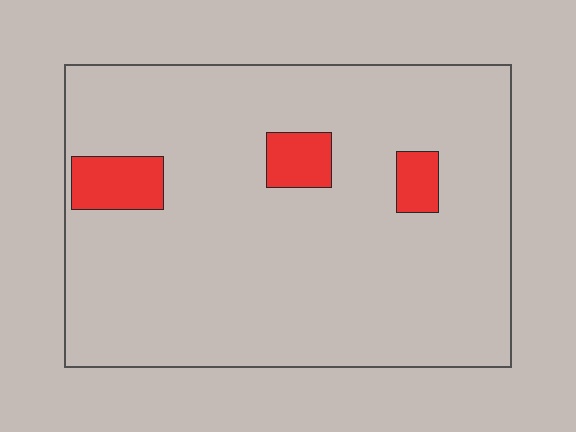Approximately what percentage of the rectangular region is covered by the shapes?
Approximately 10%.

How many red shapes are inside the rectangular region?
3.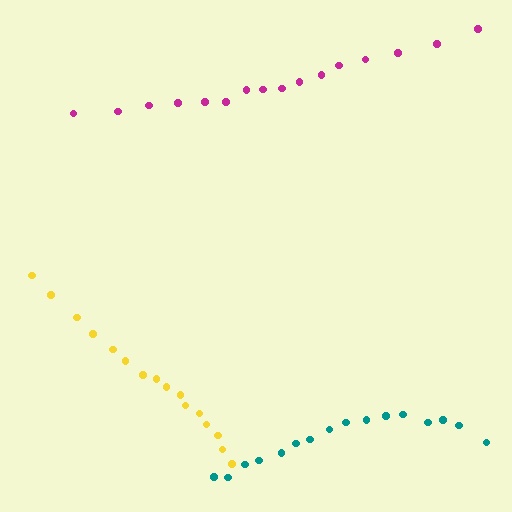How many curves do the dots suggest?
There are 3 distinct paths.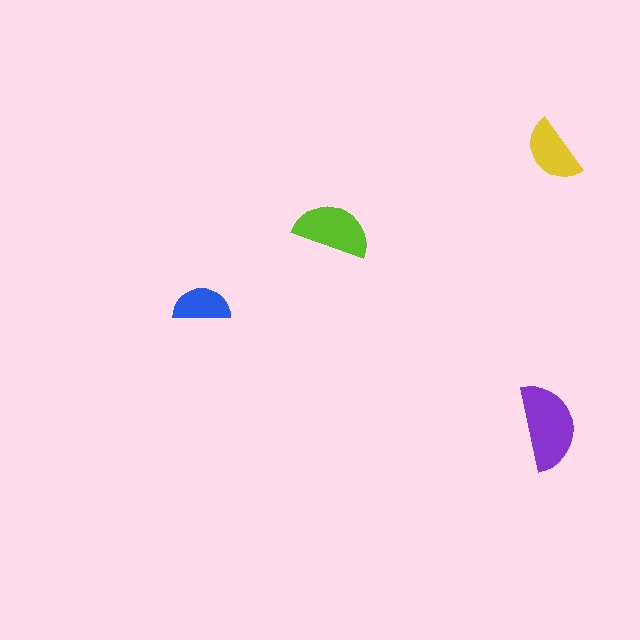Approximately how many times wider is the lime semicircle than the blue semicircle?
About 1.5 times wider.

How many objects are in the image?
There are 4 objects in the image.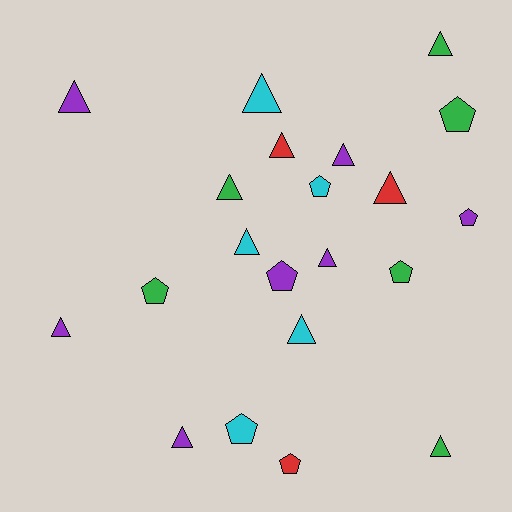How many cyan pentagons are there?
There are 2 cyan pentagons.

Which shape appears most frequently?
Triangle, with 13 objects.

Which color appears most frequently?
Purple, with 7 objects.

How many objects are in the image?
There are 21 objects.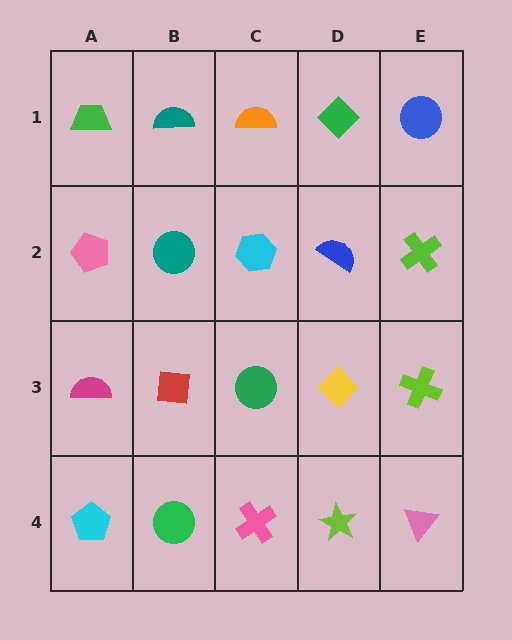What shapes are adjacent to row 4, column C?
A green circle (row 3, column C), a green circle (row 4, column B), a lime star (row 4, column D).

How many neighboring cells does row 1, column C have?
3.